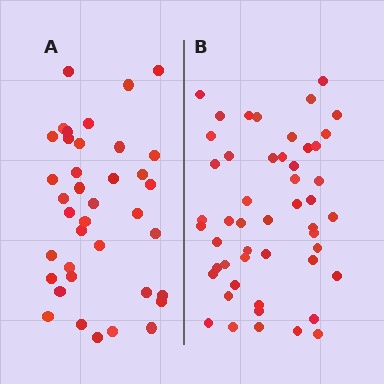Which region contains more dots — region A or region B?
Region B (the right region) has more dots.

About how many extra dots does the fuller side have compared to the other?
Region B has roughly 12 or so more dots than region A.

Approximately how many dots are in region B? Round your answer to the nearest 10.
About 50 dots.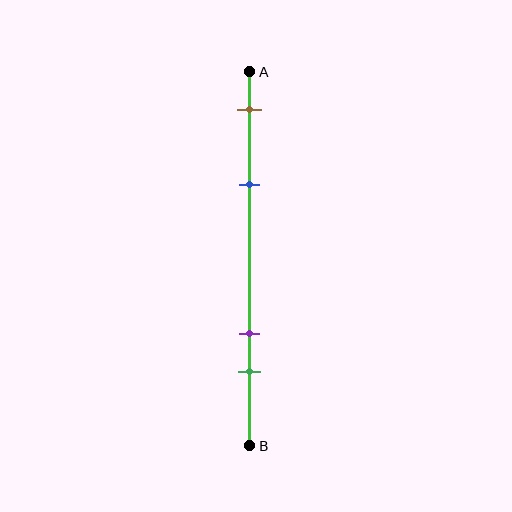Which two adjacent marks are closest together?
The purple and green marks are the closest adjacent pair.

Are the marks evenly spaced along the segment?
No, the marks are not evenly spaced.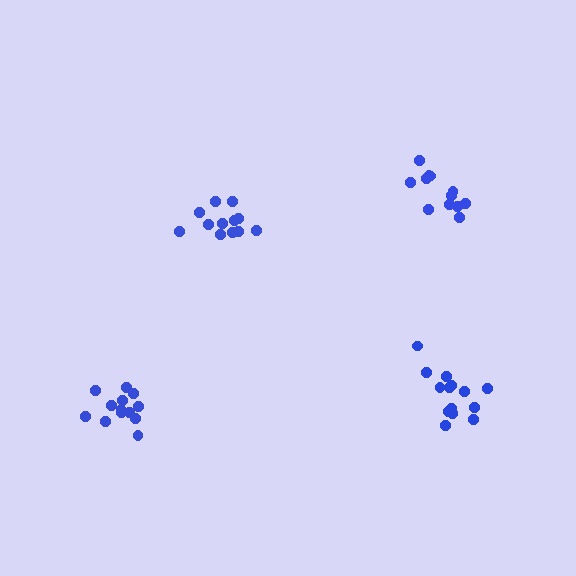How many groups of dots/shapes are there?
There are 4 groups.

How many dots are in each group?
Group 1: 12 dots, Group 2: 14 dots, Group 3: 13 dots, Group 4: 12 dots (51 total).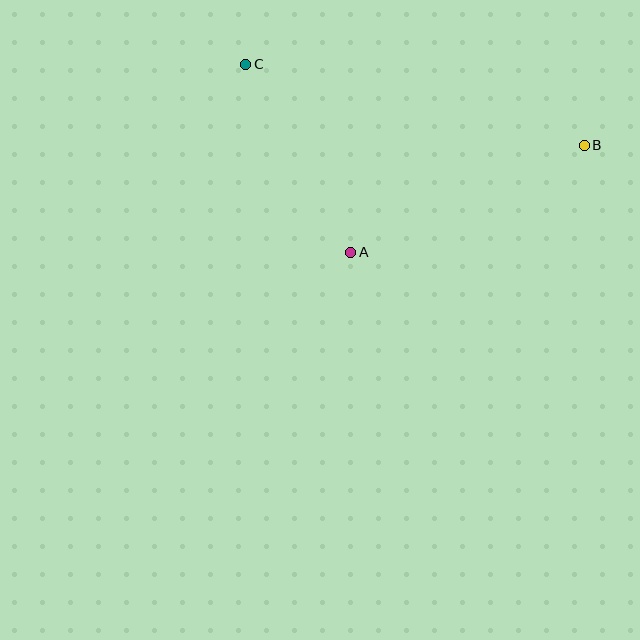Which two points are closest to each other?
Points A and C are closest to each other.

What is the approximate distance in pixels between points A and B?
The distance between A and B is approximately 257 pixels.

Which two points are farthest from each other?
Points B and C are farthest from each other.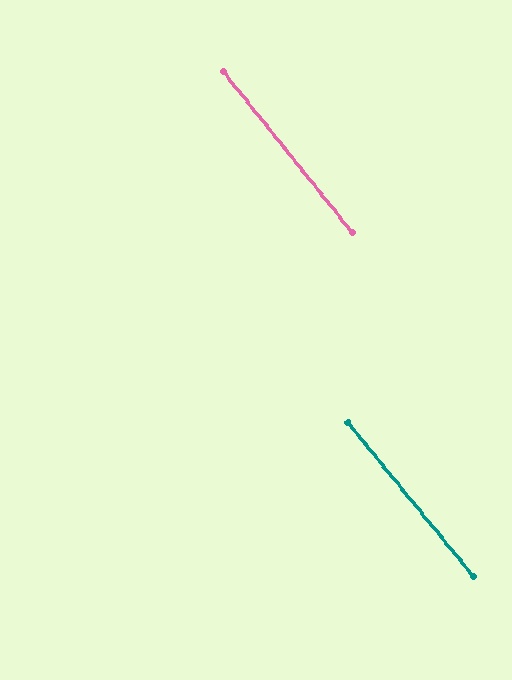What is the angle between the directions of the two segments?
Approximately 0 degrees.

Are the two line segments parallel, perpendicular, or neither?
Parallel — their directions differ by only 0.4°.